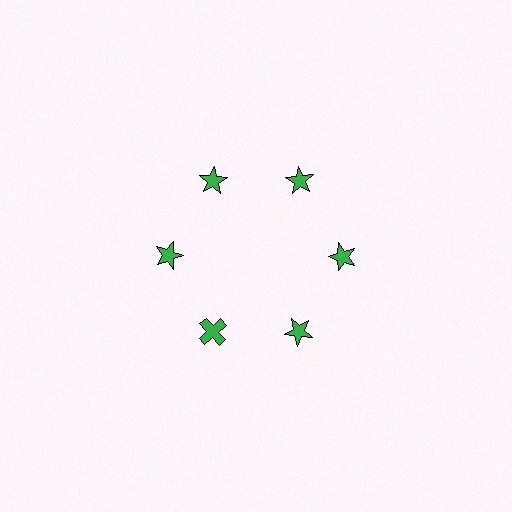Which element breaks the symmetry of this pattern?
The green cross at roughly the 7 o'clock position breaks the symmetry. All other shapes are green stars.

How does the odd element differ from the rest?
It has a different shape: cross instead of star.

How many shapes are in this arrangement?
There are 6 shapes arranged in a ring pattern.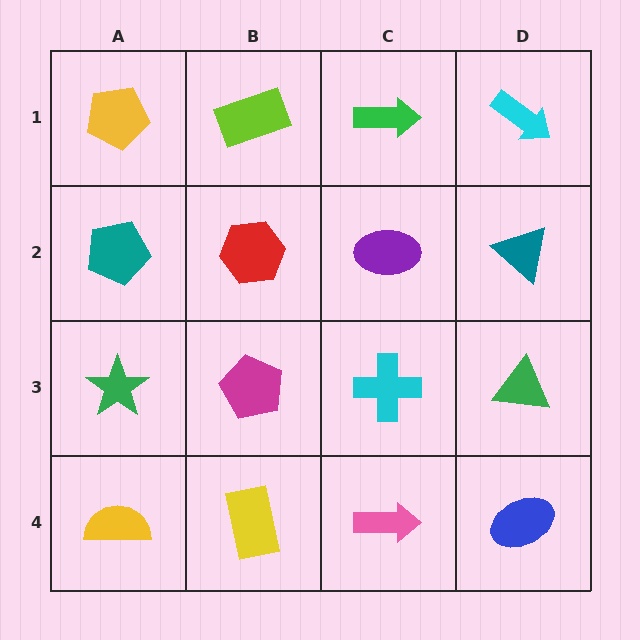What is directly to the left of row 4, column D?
A pink arrow.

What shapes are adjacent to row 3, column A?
A teal pentagon (row 2, column A), a yellow semicircle (row 4, column A), a magenta pentagon (row 3, column B).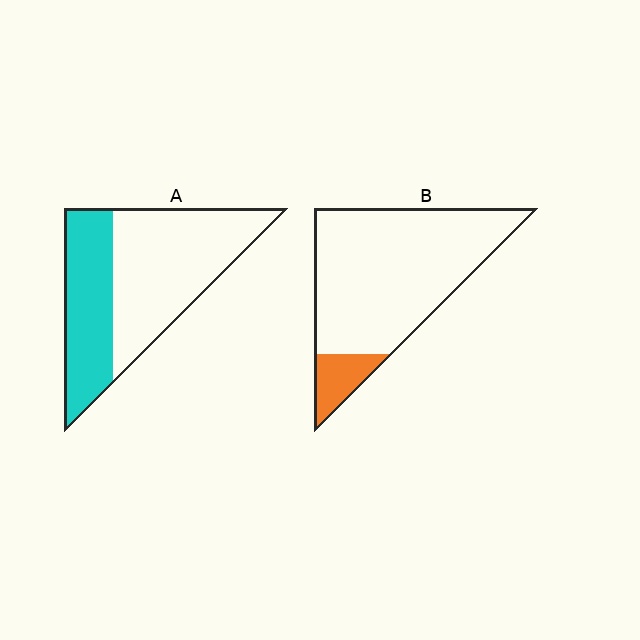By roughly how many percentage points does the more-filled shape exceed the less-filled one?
By roughly 25 percentage points (A over B).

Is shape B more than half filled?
No.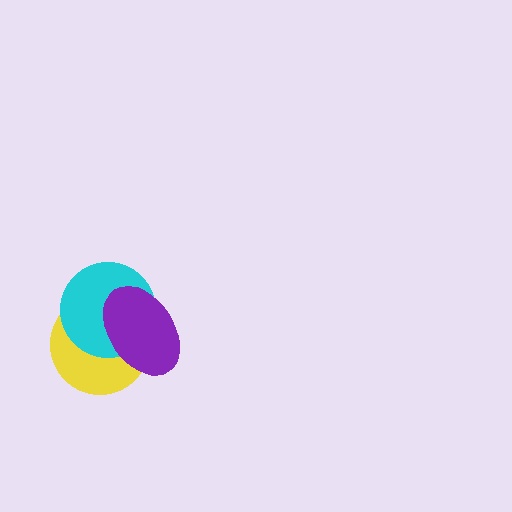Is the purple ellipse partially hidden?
No, no other shape covers it.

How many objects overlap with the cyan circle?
2 objects overlap with the cyan circle.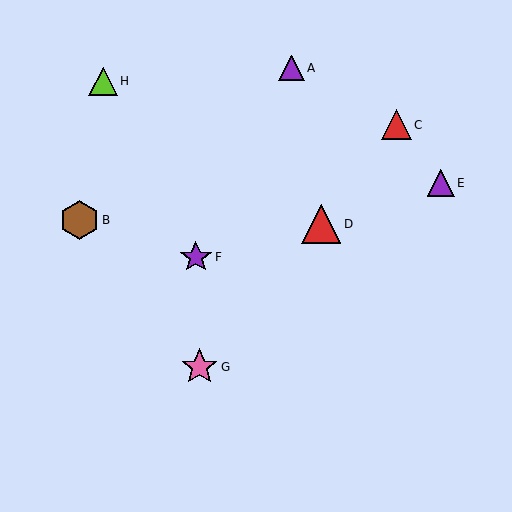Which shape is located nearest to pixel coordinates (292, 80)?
The purple triangle (labeled A) at (291, 68) is nearest to that location.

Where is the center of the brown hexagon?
The center of the brown hexagon is at (80, 220).